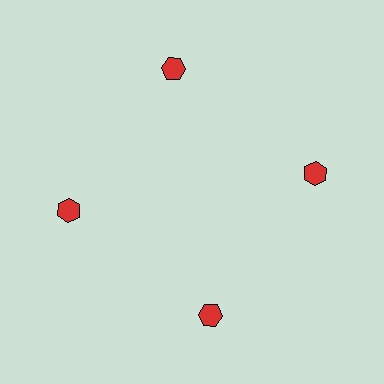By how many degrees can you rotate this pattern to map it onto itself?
The pattern maps onto itself every 90 degrees of rotation.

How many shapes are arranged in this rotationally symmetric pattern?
There are 4 shapes, arranged in 4 groups of 1.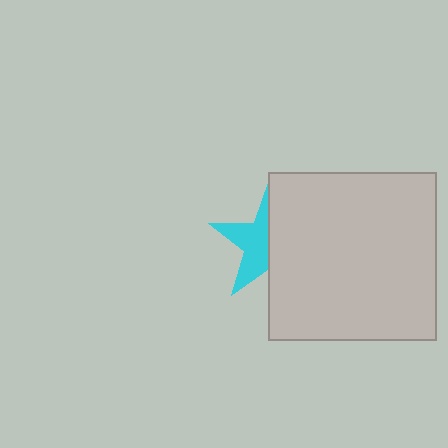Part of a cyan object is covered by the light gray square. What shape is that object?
It is a star.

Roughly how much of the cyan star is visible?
About half of it is visible (roughly 47%).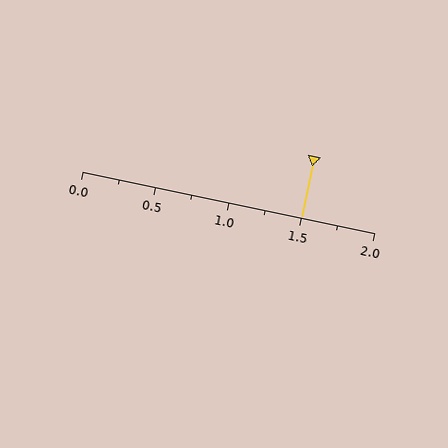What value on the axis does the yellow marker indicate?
The marker indicates approximately 1.5.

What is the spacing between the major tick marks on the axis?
The major ticks are spaced 0.5 apart.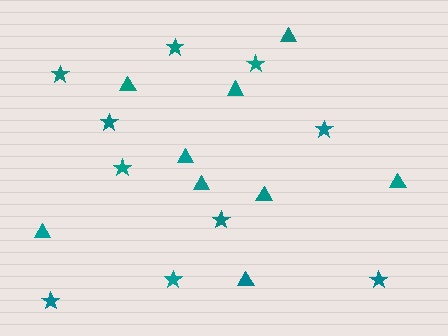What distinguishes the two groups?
There are 2 groups: one group of triangles (9) and one group of stars (10).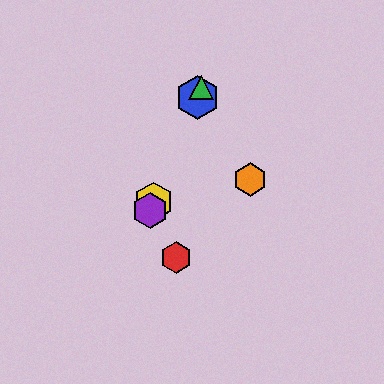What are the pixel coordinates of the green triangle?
The green triangle is at (201, 88).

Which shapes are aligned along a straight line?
The blue hexagon, the green triangle, the yellow hexagon, the purple hexagon are aligned along a straight line.